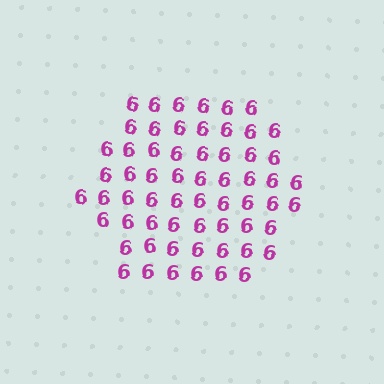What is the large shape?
The large shape is a hexagon.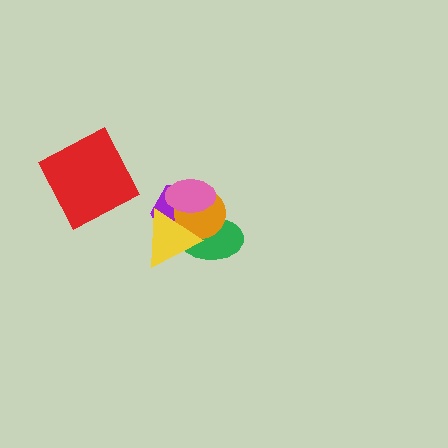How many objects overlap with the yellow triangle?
4 objects overlap with the yellow triangle.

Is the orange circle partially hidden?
Yes, it is partially covered by another shape.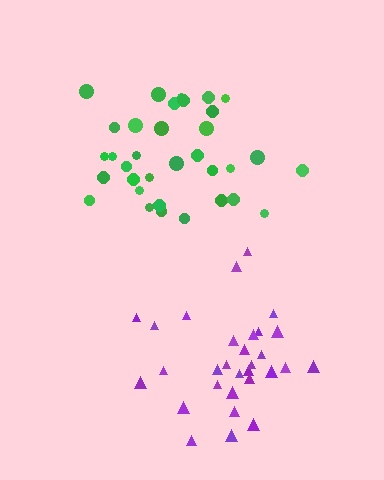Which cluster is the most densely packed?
Green.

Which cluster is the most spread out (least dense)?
Purple.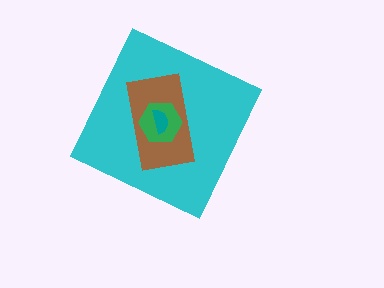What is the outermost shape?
The cyan diamond.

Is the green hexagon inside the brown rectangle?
Yes.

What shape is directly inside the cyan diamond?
The brown rectangle.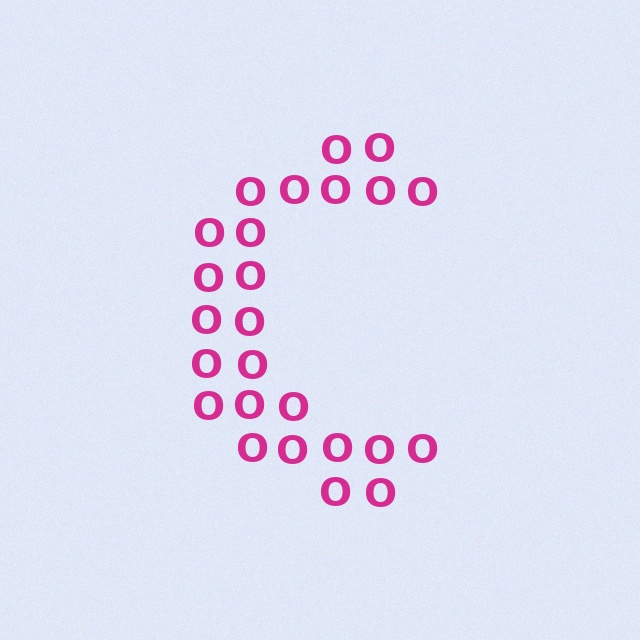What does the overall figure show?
The overall figure shows the letter C.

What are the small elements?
The small elements are letter O's.